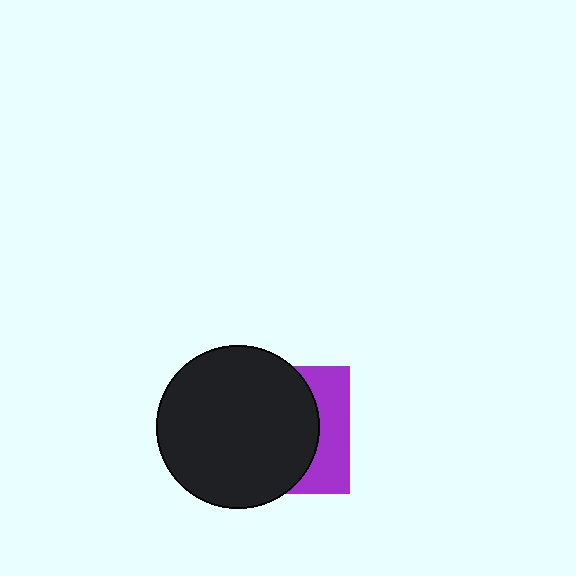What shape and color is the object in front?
The object in front is a black circle.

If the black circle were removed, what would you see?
You would see the complete purple square.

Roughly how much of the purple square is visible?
A small part of it is visible (roughly 30%).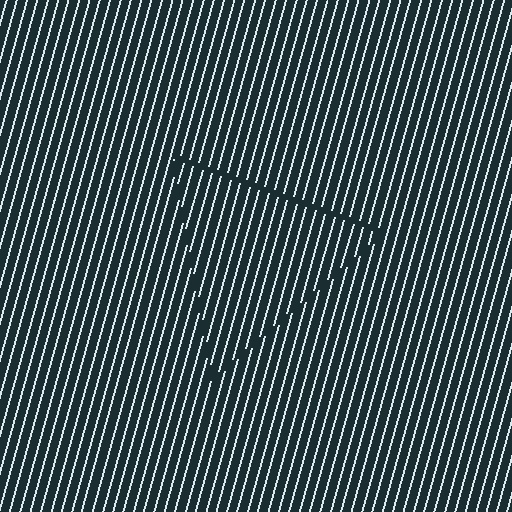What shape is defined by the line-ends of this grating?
An illusory triangle. The interior of the shape contains the same grating, shifted by half a period — the contour is defined by the phase discontinuity where line-ends from the inner and outer gratings abut.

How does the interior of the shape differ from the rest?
The interior of the shape contains the same grating, shifted by half a period — the contour is defined by the phase discontinuity where line-ends from the inner and outer gratings abut.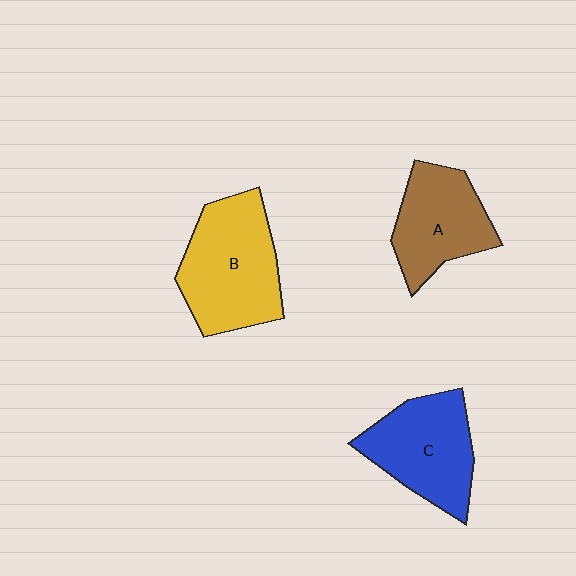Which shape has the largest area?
Shape B (yellow).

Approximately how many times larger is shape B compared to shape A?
Approximately 1.3 times.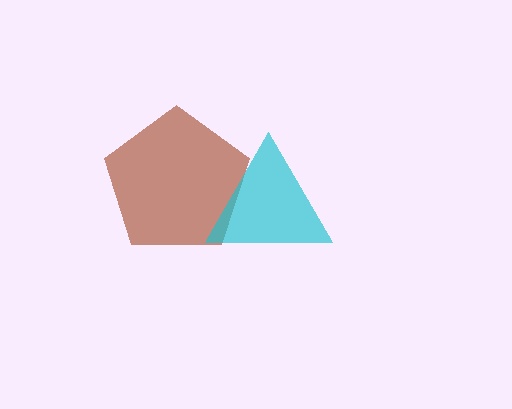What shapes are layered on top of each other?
The layered shapes are: a brown pentagon, a cyan triangle.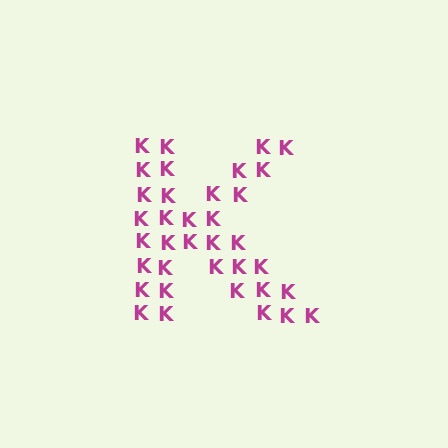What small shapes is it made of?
It is made of small letter K's.